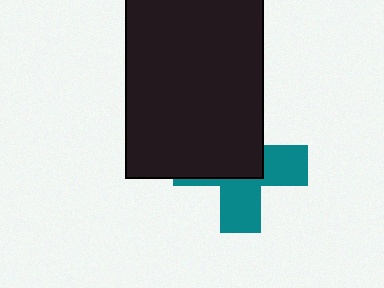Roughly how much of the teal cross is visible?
About half of it is visible (roughly 46%).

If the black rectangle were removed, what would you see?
You would see the complete teal cross.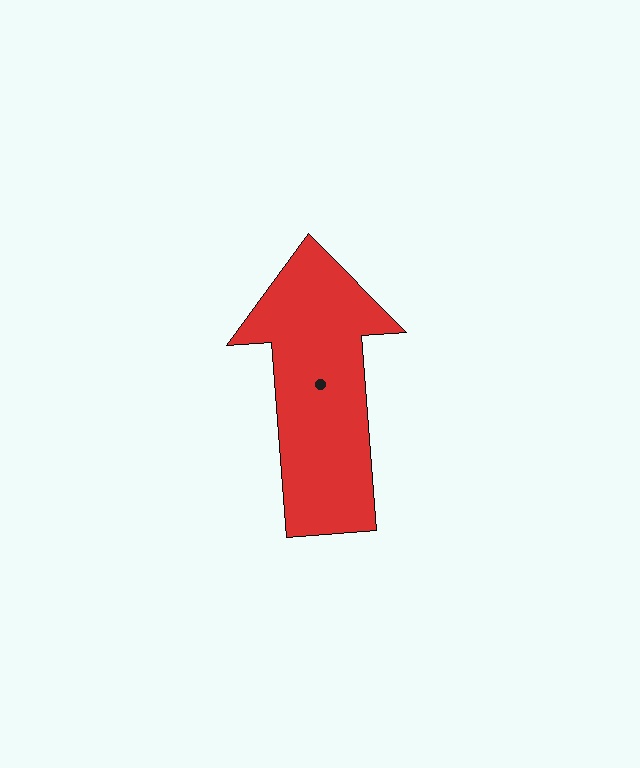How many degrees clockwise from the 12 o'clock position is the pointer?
Approximately 356 degrees.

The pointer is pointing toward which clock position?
Roughly 12 o'clock.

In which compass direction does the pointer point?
North.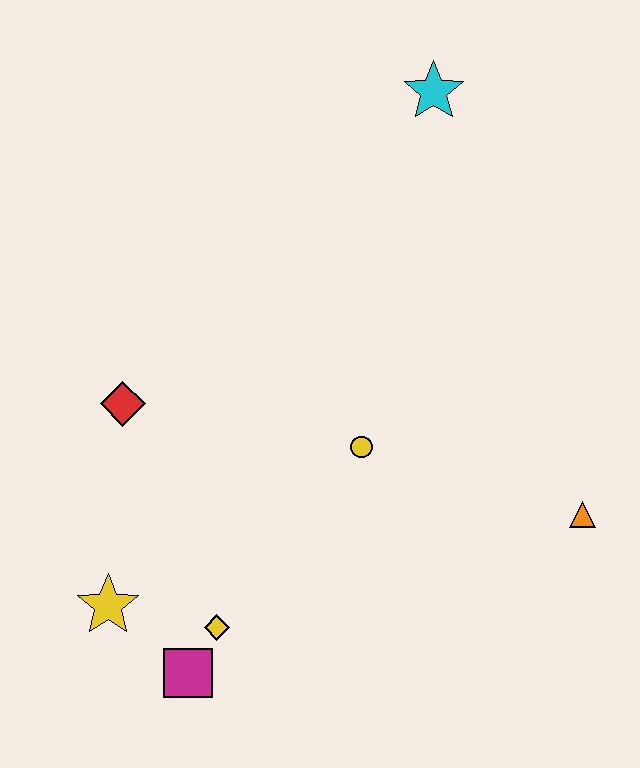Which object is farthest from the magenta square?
The cyan star is farthest from the magenta square.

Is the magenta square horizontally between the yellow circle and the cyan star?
No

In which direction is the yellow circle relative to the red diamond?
The yellow circle is to the right of the red diamond.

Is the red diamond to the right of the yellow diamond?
No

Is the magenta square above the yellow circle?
No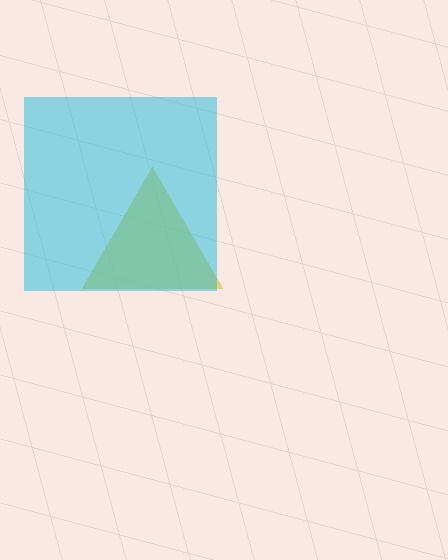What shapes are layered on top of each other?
The layered shapes are: a yellow triangle, a cyan square.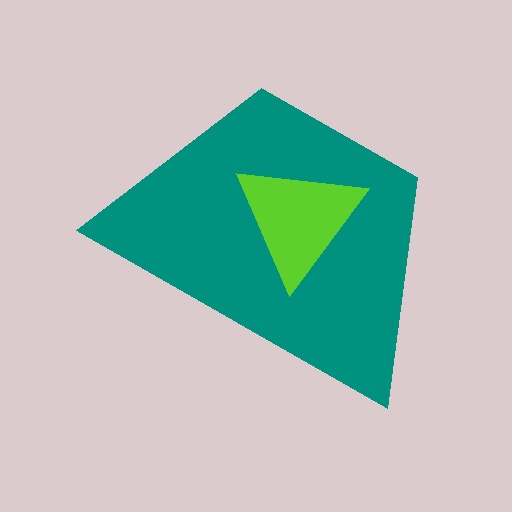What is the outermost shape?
The teal trapezoid.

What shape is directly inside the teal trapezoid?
The lime triangle.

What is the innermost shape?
The lime triangle.